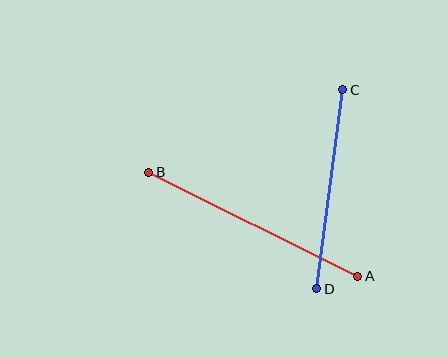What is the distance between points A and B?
The distance is approximately 233 pixels.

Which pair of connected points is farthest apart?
Points A and B are farthest apart.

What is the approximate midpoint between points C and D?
The midpoint is at approximately (330, 189) pixels.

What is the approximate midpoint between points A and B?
The midpoint is at approximately (253, 224) pixels.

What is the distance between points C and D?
The distance is approximately 200 pixels.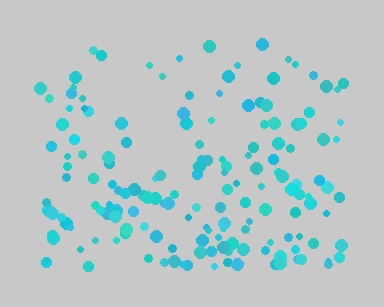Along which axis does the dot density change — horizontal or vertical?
Vertical.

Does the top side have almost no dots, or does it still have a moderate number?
Still a moderate number, just noticeably fewer than the bottom.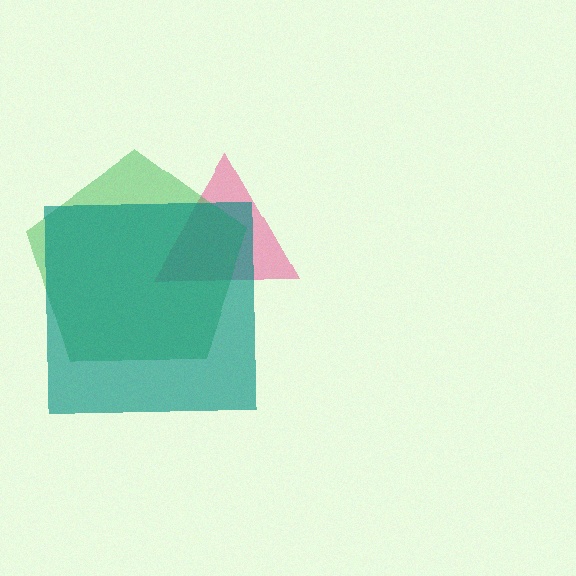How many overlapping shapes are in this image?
There are 3 overlapping shapes in the image.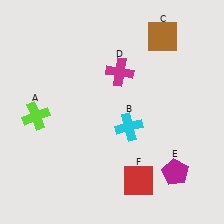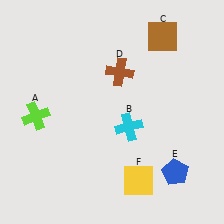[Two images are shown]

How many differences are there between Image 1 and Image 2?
There are 3 differences between the two images.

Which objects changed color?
D changed from magenta to brown. E changed from magenta to blue. F changed from red to yellow.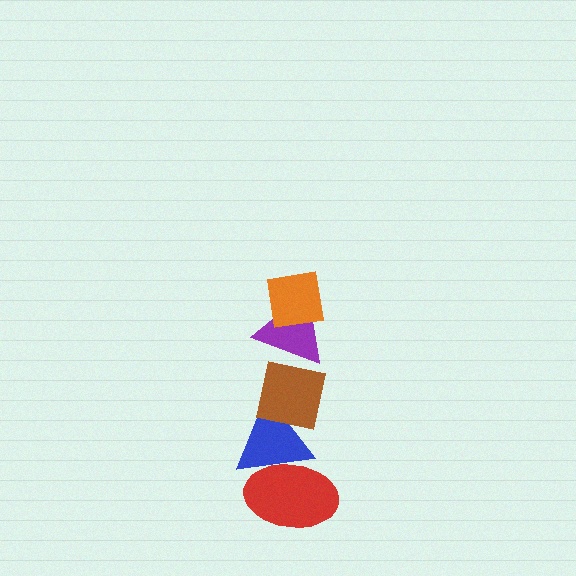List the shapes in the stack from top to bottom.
From top to bottom: the orange square, the purple triangle, the brown square, the blue triangle, the red ellipse.